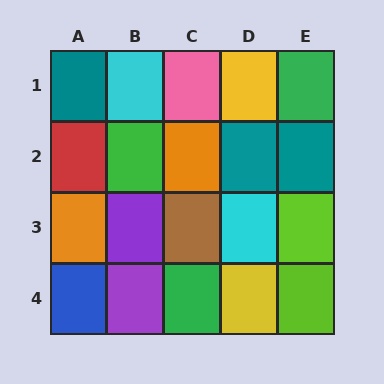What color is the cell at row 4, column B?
Purple.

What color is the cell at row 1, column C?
Pink.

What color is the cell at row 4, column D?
Yellow.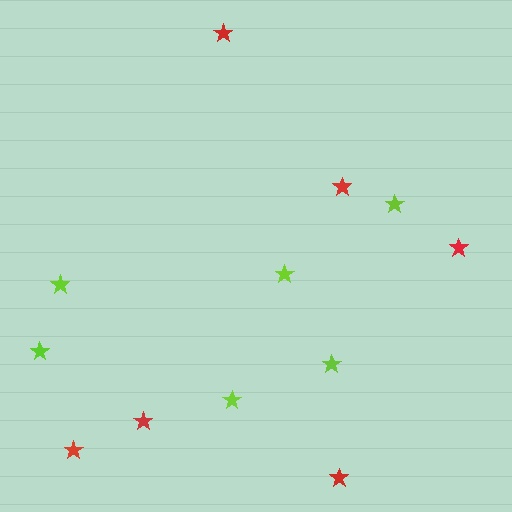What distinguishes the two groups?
There are 2 groups: one group of red stars (6) and one group of lime stars (6).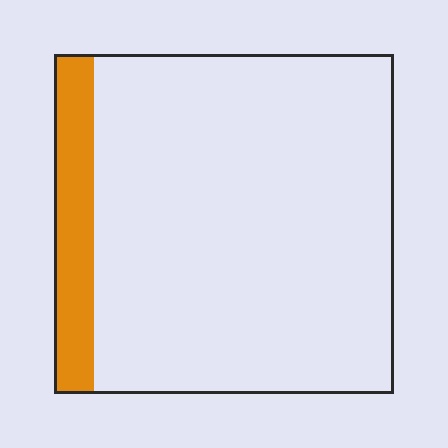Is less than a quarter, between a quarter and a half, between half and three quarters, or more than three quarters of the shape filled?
Less than a quarter.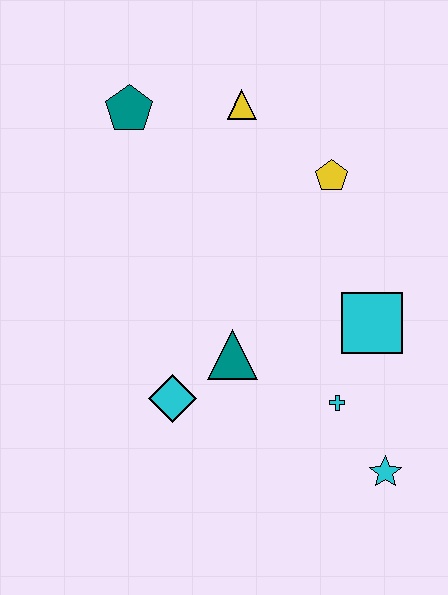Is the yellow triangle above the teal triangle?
Yes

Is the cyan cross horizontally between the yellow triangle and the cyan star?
Yes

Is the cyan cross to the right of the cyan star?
No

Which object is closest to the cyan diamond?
The teal triangle is closest to the cyan diamond.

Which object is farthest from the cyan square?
The teal pentagon is farthest from the cyan square.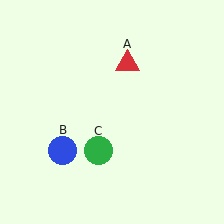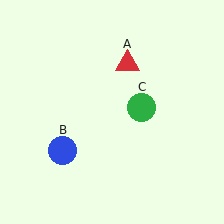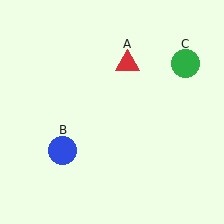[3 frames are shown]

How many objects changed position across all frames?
1 object changed position: green circle (object C).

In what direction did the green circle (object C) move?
The green circle (object C) moved up and to the right.